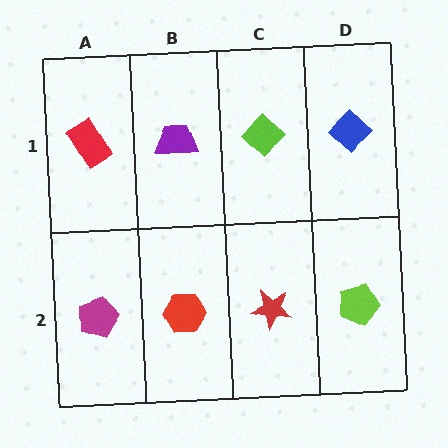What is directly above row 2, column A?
A red rectangle.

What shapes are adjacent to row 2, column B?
A purple trapezoid (row 1, column B), a magenta pentagon (row 2, column A), a red star (row 2, column C).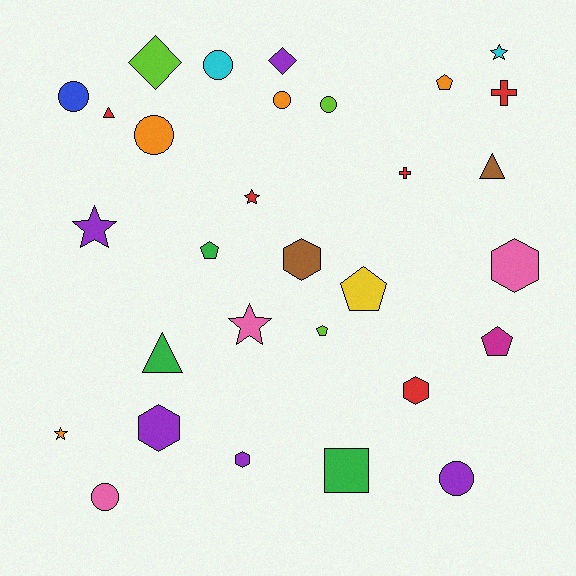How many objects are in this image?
There are 30 objects.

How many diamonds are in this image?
There are 2 diamonds.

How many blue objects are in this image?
There is 1 blue object.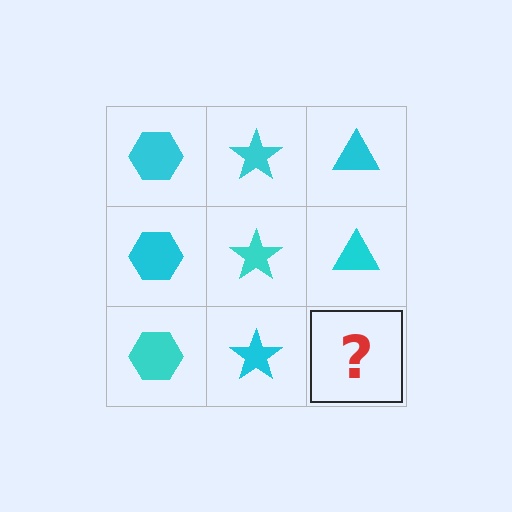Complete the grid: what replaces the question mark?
The question mark should be replaced with a cyan triangle.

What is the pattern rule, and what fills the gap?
The rule is that each column has a consistent shape. The gap should be filled with a cyan triangle.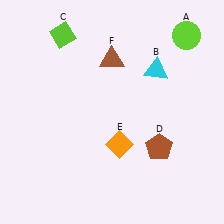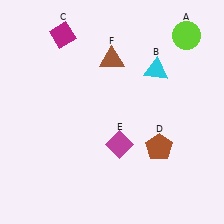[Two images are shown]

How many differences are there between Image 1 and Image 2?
There are 2 differences between the two images.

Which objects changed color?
C changed from lime to magenta. E changed from orange to magenta.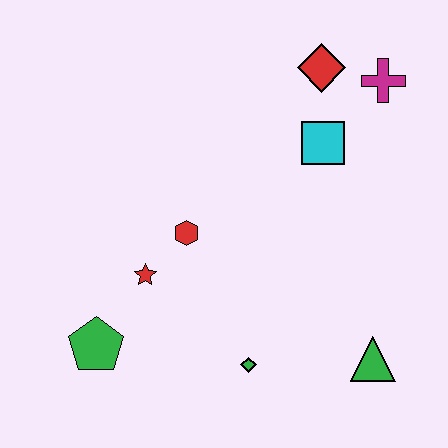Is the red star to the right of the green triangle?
No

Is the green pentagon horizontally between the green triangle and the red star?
No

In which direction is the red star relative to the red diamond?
The red star is below the red diamond.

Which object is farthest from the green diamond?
The magenta cross is farthest from the green diamond.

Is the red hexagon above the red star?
Yes